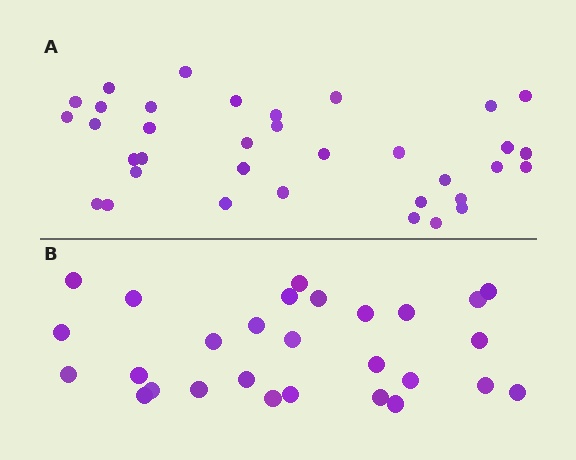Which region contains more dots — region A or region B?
Region A (the top region) has more dots.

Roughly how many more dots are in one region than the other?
Region A has roughly 8 or so more dots than region B.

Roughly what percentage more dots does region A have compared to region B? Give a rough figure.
About 25% more.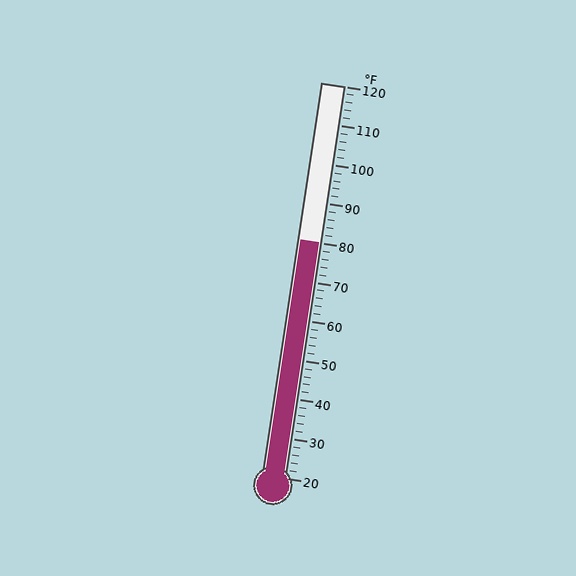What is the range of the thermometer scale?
The thermometer scale ranges from 20°F to 120°F.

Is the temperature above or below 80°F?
The temperature is at 80°F.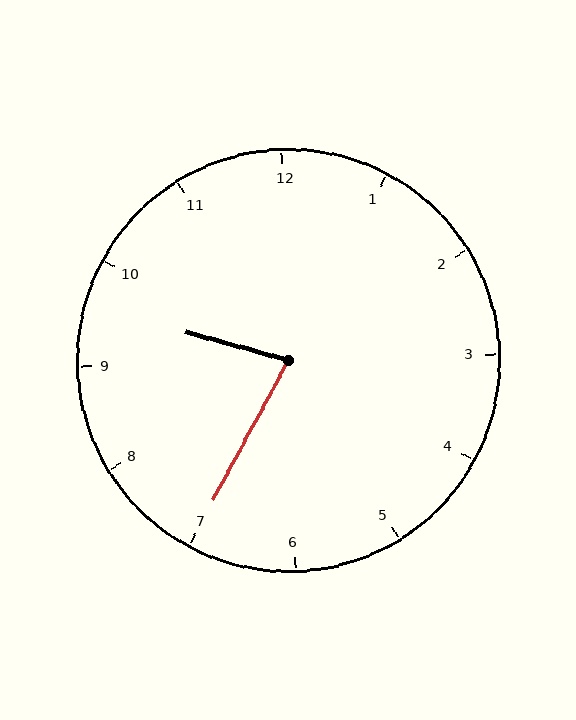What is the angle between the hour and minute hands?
Approximately 78 degrees.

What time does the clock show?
9:35.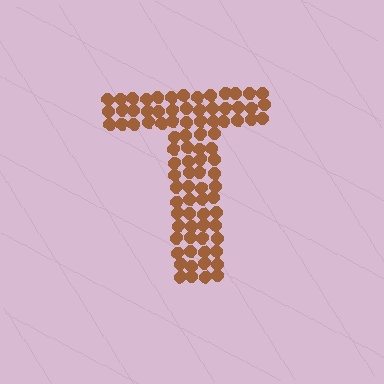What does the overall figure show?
The overall figure shows the letter T.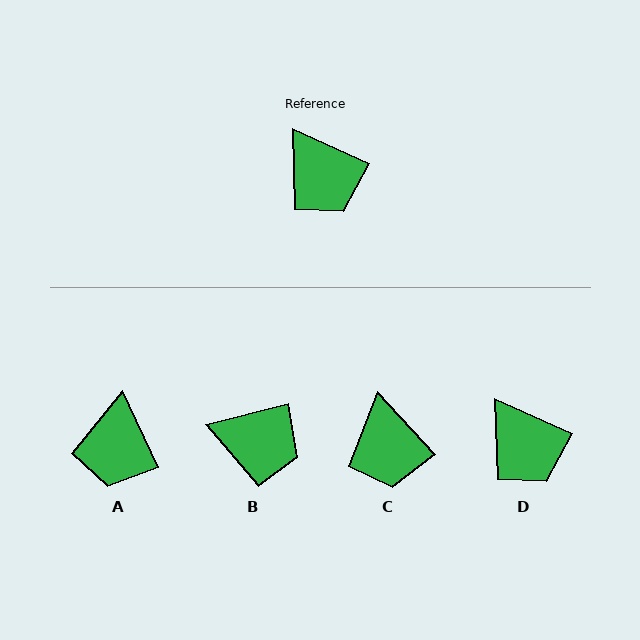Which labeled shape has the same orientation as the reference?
D.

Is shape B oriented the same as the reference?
No, it is off by about 39 degrees.